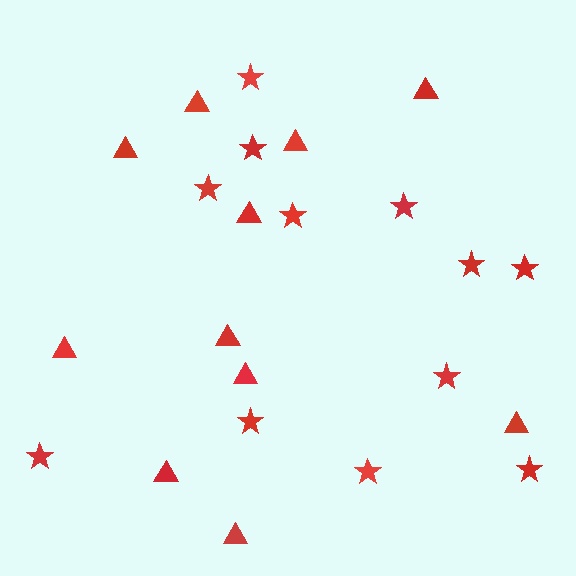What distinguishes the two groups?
There are 2 groups: one group of stars (12) and one group of triangles (11).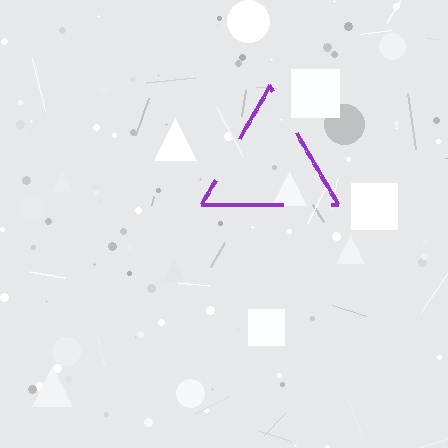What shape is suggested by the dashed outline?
The dashed outline suggests a triangle.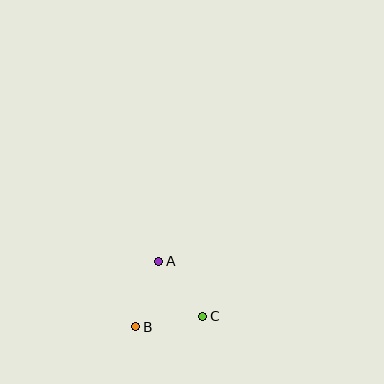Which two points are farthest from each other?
Points A and C are farthest from each other.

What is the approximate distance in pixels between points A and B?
The distance between A and B is approximately 70 pixels.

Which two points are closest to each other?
Points B and C are closest to each other.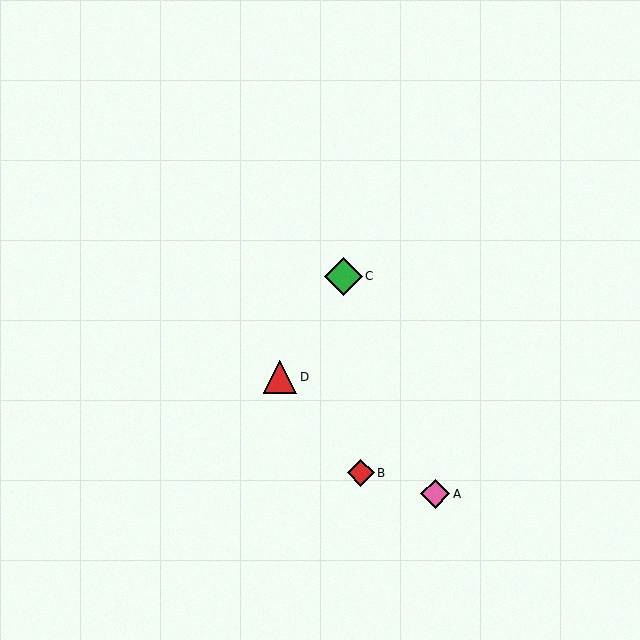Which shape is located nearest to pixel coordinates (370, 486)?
The red diamond (labeled B) at (361, 473) is nearest to that location.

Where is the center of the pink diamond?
The center of the pink diamond is at (435, 494).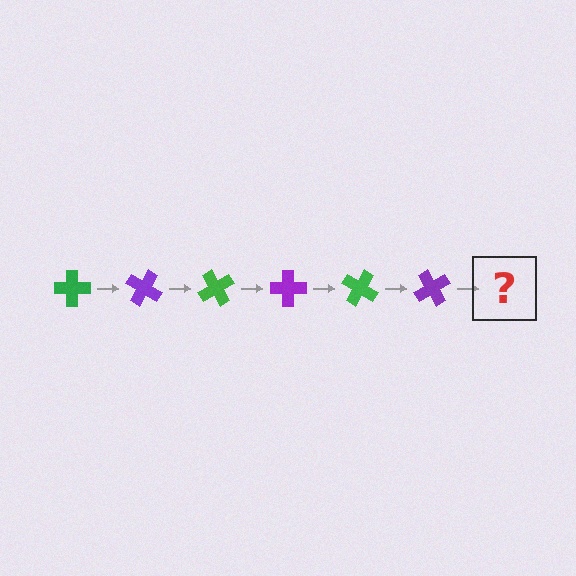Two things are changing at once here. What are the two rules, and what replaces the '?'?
The two rules are that it rotates 30 degrees each step and the color cycles through green and purple. The '?' should be a green cross, rotated 180 degrees from the start.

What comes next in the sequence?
The next element should be a green cross, rotated 180 degrees from the start.